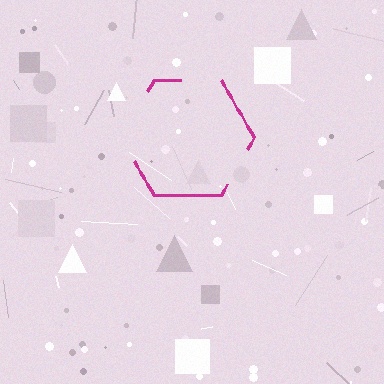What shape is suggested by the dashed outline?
The dashed outline suggests a hexagon.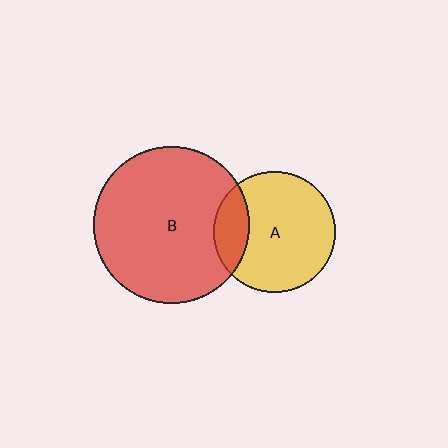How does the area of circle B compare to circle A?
Approximately 1.7 times.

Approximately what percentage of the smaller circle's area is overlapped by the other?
Approximately 20%.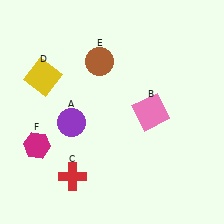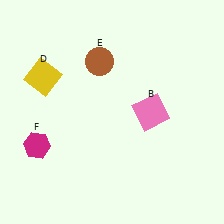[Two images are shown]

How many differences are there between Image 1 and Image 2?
There are 2 differences between the two images.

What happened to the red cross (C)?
The red cross (C) was removed in Image 2. It was in the bottom-left area of Image 1.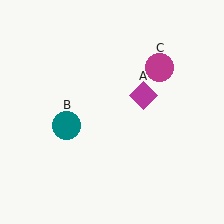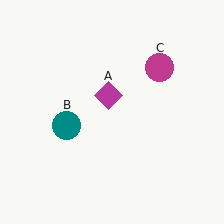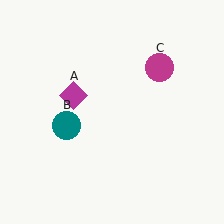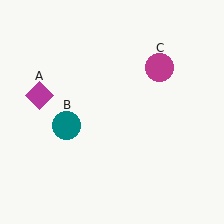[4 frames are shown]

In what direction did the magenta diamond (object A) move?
The magenta diamond (object A) moved left.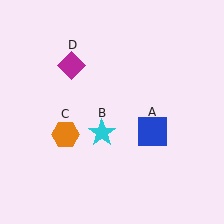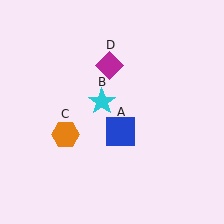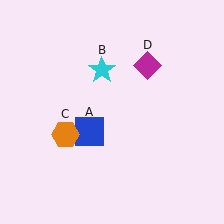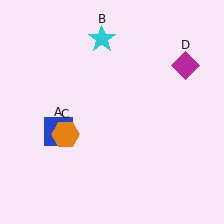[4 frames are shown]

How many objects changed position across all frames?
3 objects changed position: blue square (object A), cyan star (object B), magenta diamond (object D).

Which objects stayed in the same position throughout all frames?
Orange hexagon (object C) remained stationary.